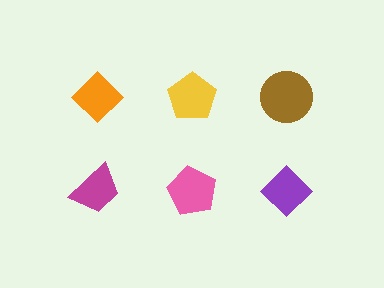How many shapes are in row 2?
3 shapes.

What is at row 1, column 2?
A yellow pentagon.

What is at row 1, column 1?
An orange diamond.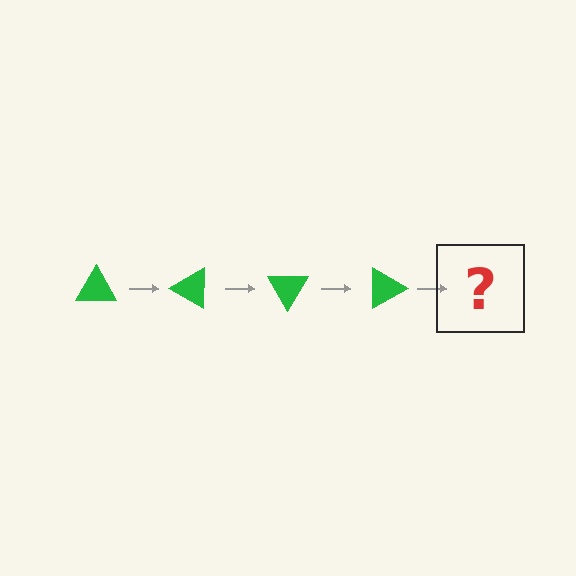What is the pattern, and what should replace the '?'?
The pattern is that the triangle rotates 30 degrees each step. The '?' should be a green triangle rotated 120 degrees.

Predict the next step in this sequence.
The next step is a green triangle rotated 120 degrees.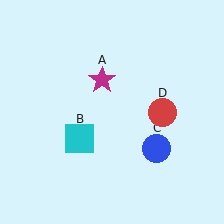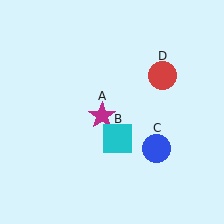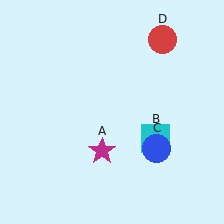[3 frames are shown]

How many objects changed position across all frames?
3 objects changed position: magenta star (object A), cyan square (object B), red circle (object D).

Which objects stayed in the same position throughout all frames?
Blue circle (object C) remained stationary.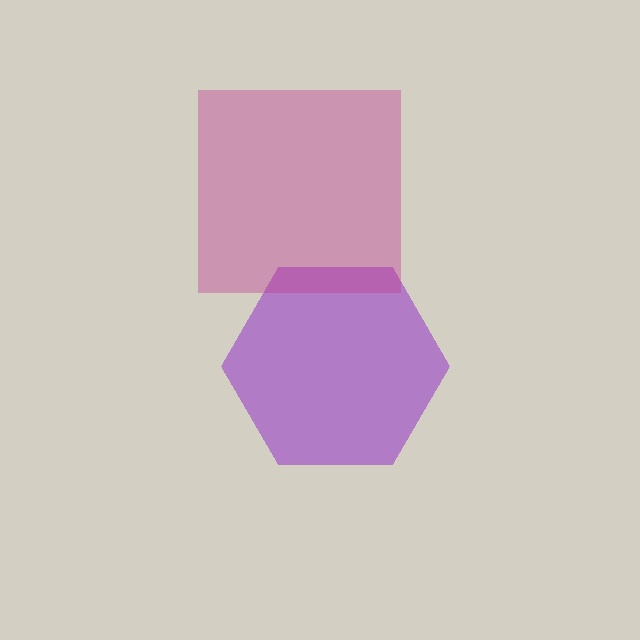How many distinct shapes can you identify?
There are 2 distinct shapes: a purple hexagon, a magenta square.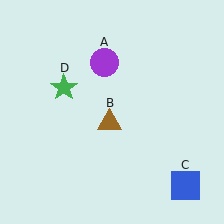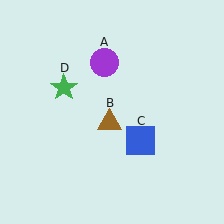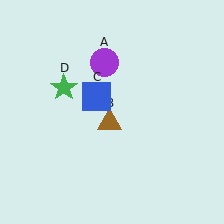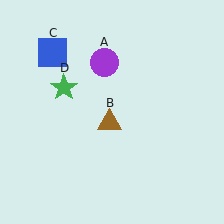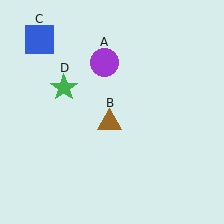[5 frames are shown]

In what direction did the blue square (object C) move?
The blue square (object C) moved up and to the left.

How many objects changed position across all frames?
1 object changed position: blue square (object C).